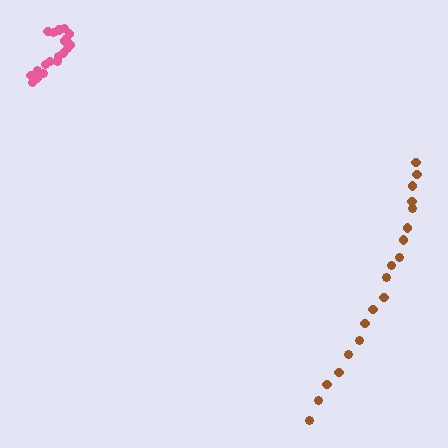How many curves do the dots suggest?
There are 2 distinct paths.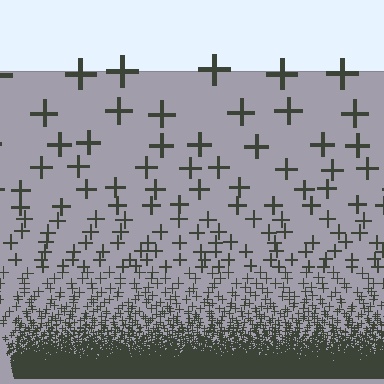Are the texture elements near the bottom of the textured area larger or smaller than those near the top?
Smaller. The gradient is inverted — elements near the bottom are smaller and denser.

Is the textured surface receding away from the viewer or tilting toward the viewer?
The surface appears to tilt toward the viewer. Texture elements get larger and sparser toward the top.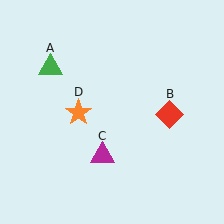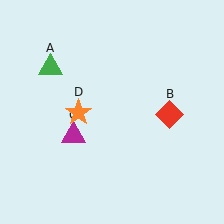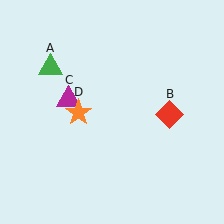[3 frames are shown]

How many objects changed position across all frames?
1 object changed position: magenta triangle (object C).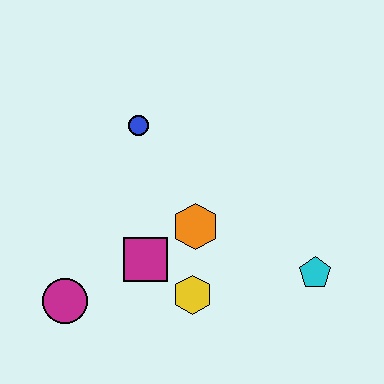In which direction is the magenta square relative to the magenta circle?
The magenta square is to the right of the magenta circle.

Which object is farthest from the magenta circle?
The cyan pentagon is farthest from the magenta circle.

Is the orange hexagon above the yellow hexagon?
Yes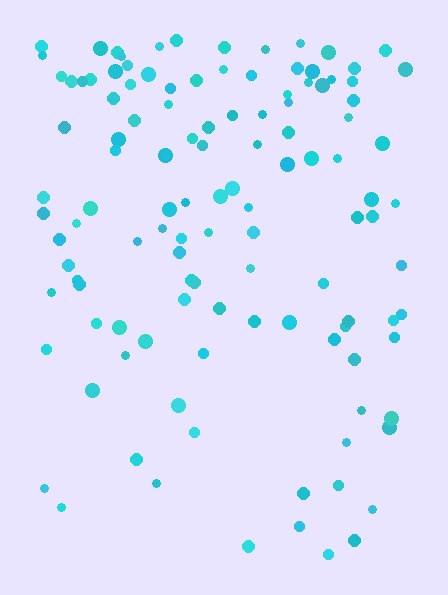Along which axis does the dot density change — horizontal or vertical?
Vertical.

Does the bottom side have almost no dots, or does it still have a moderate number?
Still a moderate number, just noticeably fewer than the top.